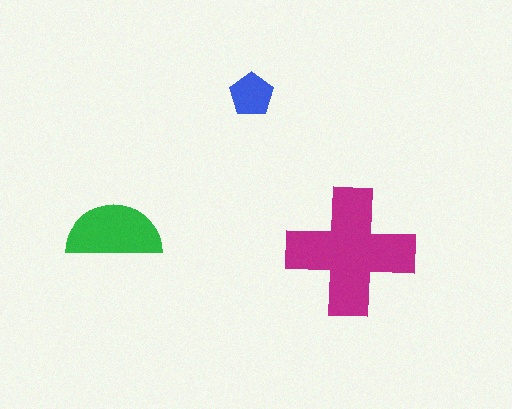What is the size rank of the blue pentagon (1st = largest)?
3rd.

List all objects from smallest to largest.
The blue pentagon, the green semicircle, the magenta cross.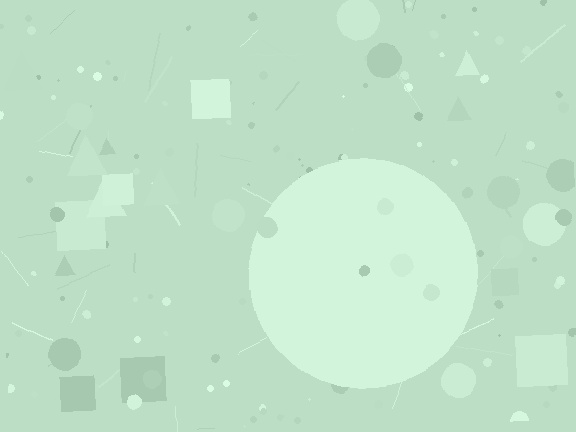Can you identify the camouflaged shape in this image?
The camouflaged shape is a circle.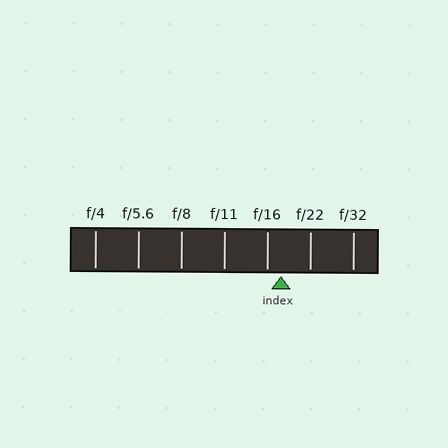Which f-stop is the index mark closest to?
The index mark is closest to f/16.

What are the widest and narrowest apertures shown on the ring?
The widest aperture shown is f/4 and the narrowest is f/32.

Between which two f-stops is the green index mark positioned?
The index mark is between f/16 and f/22.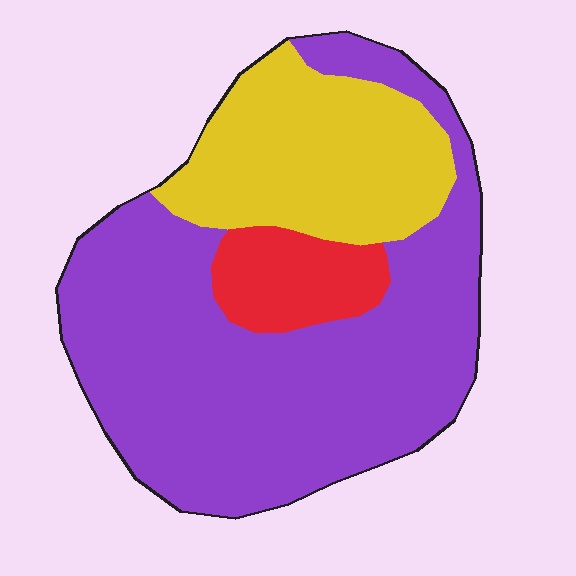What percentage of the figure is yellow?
Yellow covers around 25% of the figure.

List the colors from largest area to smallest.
From largest to smallest: purple, yellow, red.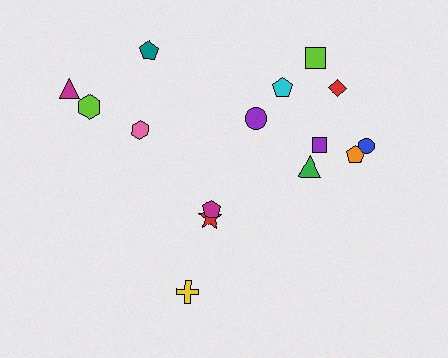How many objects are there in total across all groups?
There are 15 objects.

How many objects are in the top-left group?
There are 4 objects.